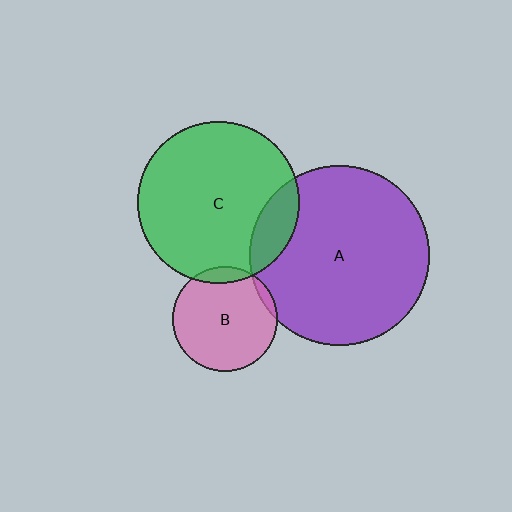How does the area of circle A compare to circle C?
Approximately 1.2 times.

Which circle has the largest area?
Circle A (purple).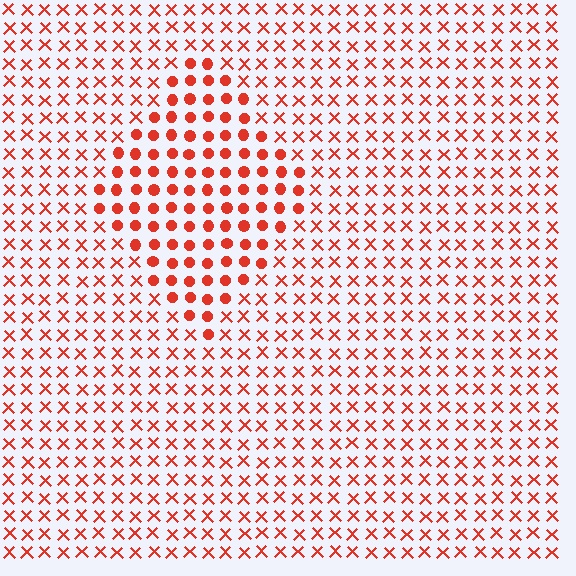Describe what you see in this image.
The image is filled with small red elements arranged in a uniform grid. A diamond-shaped region contains circles, while the surrounding area contains X marks. The boundary is defined purely by the change in element shape.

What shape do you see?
I see a diamond.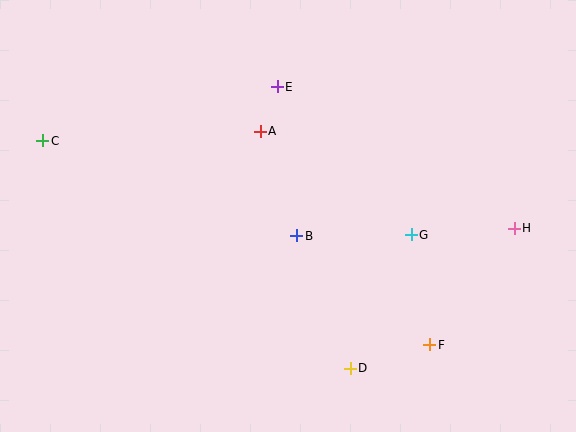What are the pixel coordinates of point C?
Point C is at (43, 141).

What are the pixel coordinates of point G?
Point G is at (411, 235).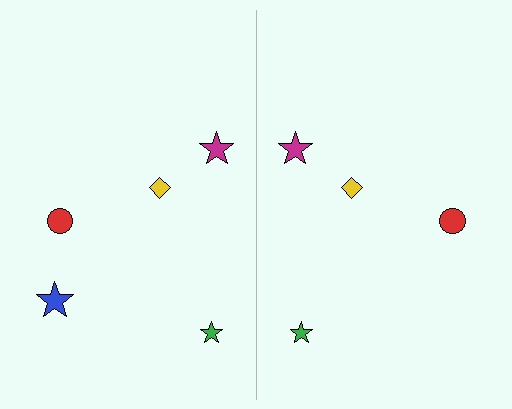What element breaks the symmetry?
A blue star is missing from the right side.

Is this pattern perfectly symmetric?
No, the pattern is not perfectly symmetric. A blue star is missing from the right side.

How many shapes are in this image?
There are 9 shapes in this image.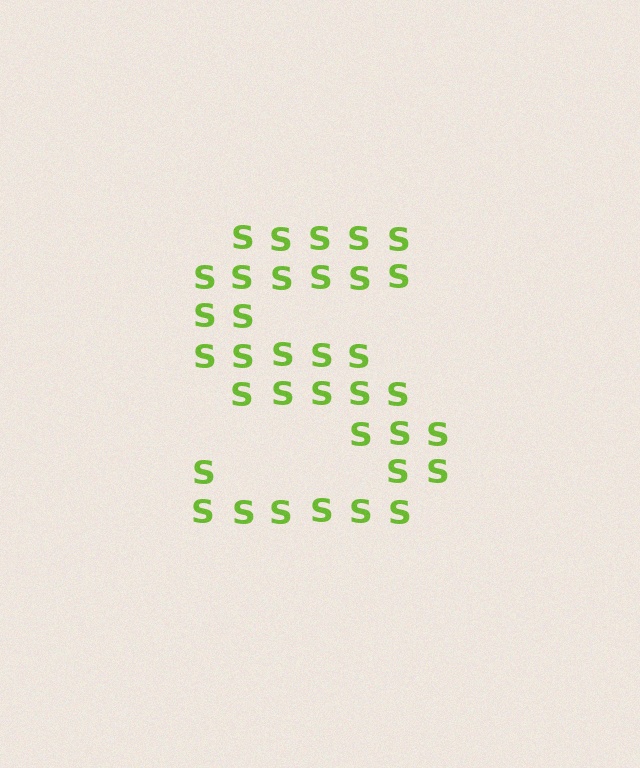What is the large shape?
The large shape is the letter S.